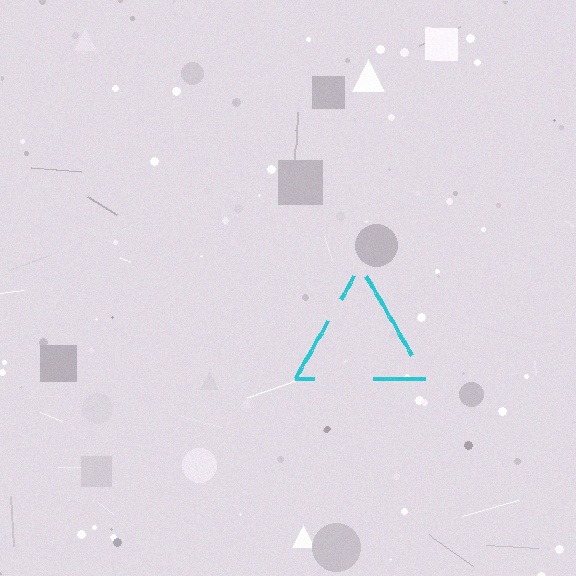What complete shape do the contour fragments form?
The contour fragments form a triangle.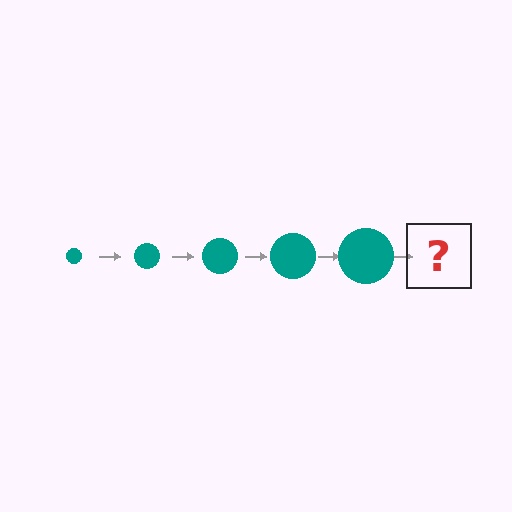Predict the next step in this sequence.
The next step is a teal circle, larger than the previous one.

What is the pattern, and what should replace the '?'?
The pattern is that the circle gets progressively larger each step. The '?' should be a teal circle, larger than the previous one.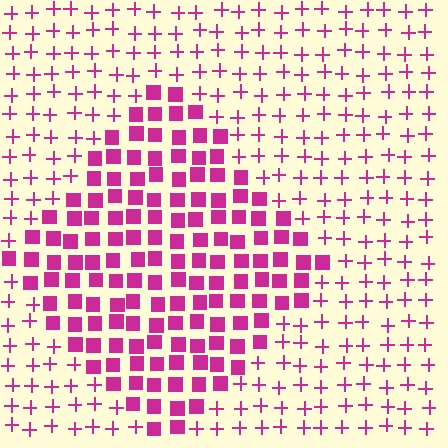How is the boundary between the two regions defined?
The boundary is defined by a change in element shape: squares inside vs. plus signs outside. All elements share the same color and spacing.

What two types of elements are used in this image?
The image uses squares inside the diamond region and plus signs outside it.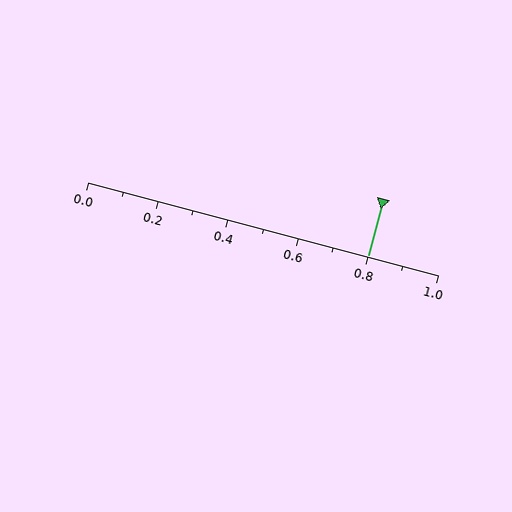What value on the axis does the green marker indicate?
The marker indicates approximately 0.8.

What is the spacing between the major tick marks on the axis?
The major ticks are spaced 0.2 apart.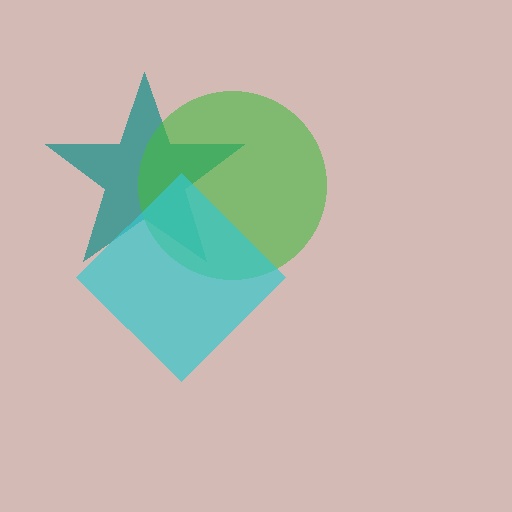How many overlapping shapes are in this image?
There are 3 overlapping shapes in the image.